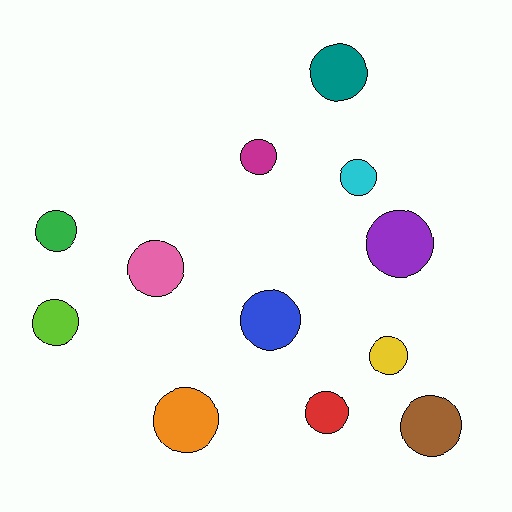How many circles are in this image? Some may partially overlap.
There are 12 circles.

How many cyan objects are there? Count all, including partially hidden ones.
There is 1 cyan object.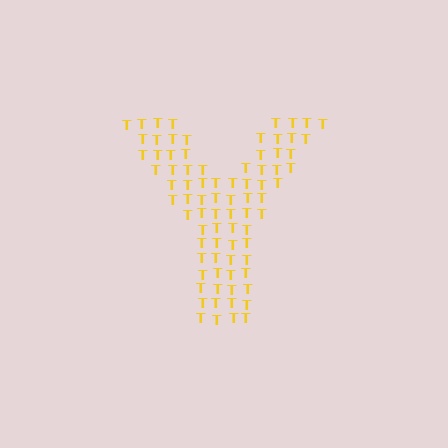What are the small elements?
The small elements are letter T's.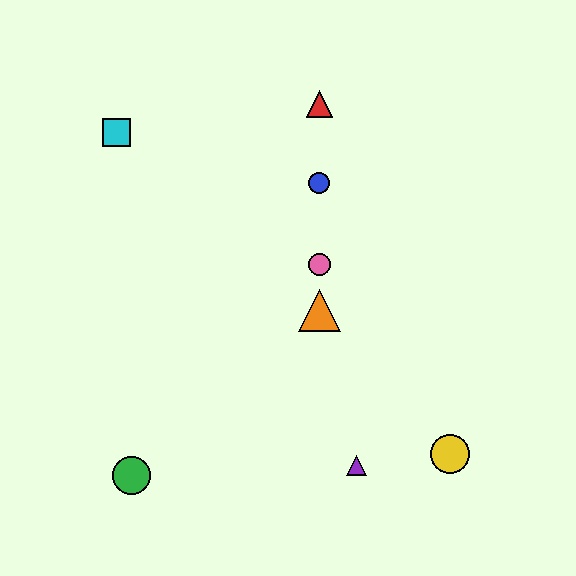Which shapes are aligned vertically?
The red triangle, the blue circle, the orange triangle, the pink circle are aligned vertically.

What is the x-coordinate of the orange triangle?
The orange triangle is at x≈319.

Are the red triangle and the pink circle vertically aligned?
Yes, both are at x≈319.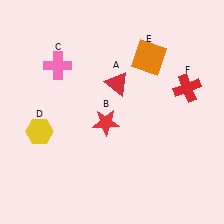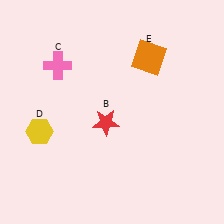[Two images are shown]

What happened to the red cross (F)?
The red cross (F) was removed in Image 2. It was in the top-right area of Image 1.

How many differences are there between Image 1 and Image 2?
There are 2 differences between the two images.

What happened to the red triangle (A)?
The red triangle (A) was removed in Image 2. It was in the top-right area of Image 1.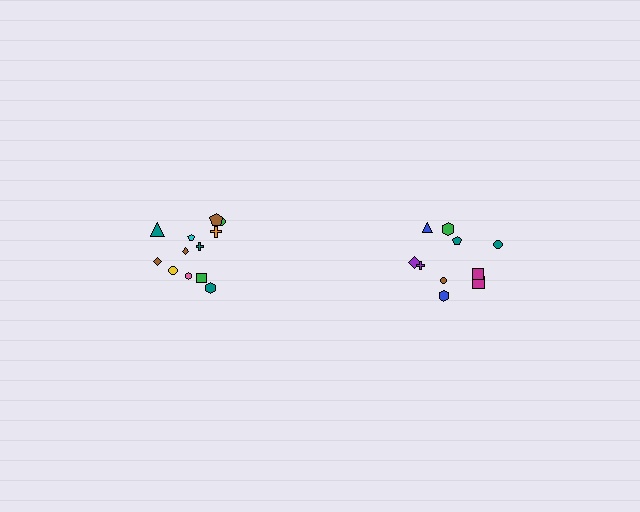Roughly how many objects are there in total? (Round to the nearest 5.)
Roughly 20 objects in total.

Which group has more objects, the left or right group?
The left group.